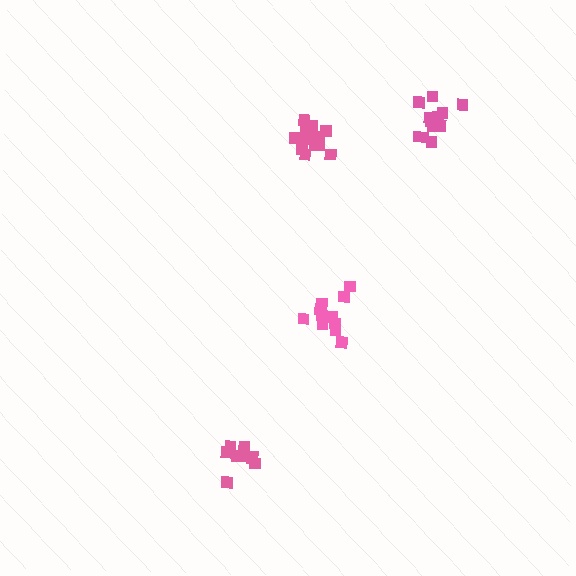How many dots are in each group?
Group 1: 10 dots, Group 2: 12 dots, Group 3: 13 dots, Group 4: 15 dots (50 total).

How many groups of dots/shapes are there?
There are 4 groups.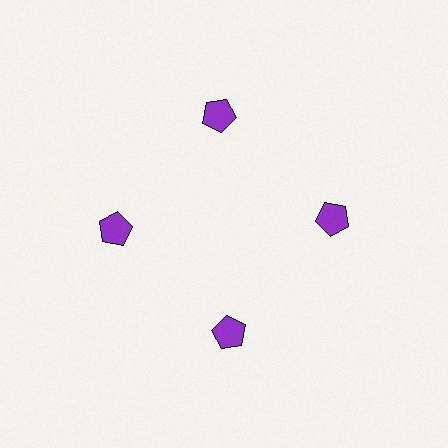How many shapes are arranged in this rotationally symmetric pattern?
There are 4 shapes, arranged in 4 groups of 1.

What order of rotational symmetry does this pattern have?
This pattern has 4-fold rotational symmetry.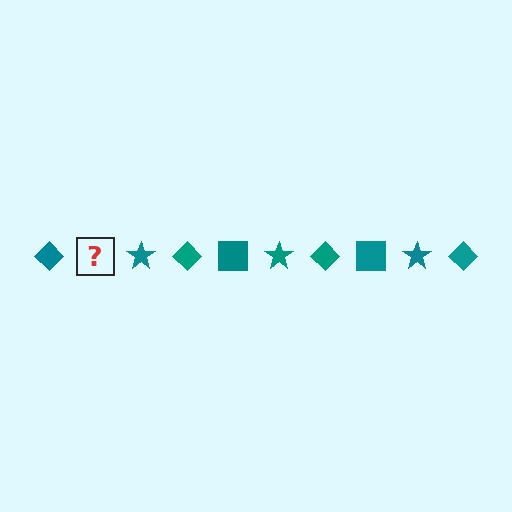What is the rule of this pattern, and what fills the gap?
The rule is that the pattern cycles through diamond, square, star shapes in teal. The gap should be filled with a teal square.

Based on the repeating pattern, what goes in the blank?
The blank should be a teal square.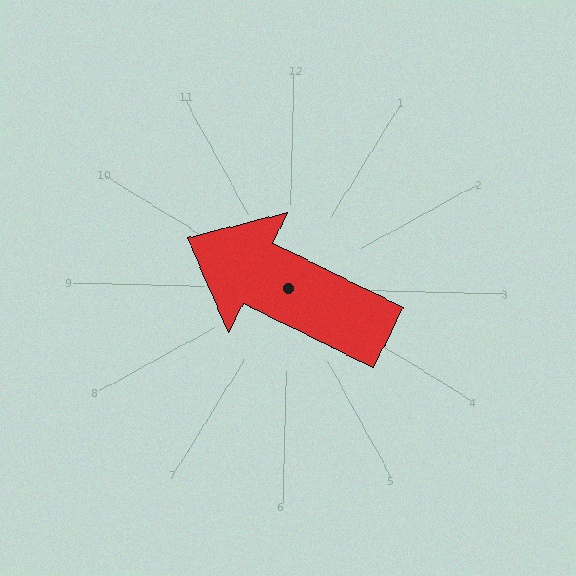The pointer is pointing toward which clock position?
Roughly 10 o'clock.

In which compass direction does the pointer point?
Northwest.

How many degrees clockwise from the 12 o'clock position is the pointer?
Approximately 295 degrees.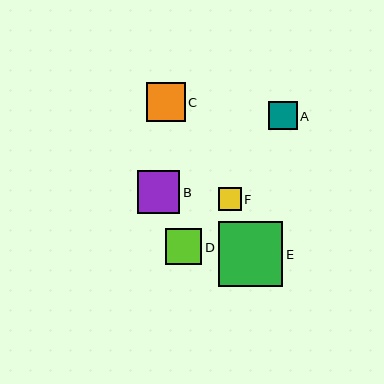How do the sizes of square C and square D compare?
Square C and square D are approximately the same size.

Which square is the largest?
Square E is the largest with a size of approximately 65 pixels.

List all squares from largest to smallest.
From largest to smallest: E, B, C, D, A, F.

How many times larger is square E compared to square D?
Square E is approximately 1.8 times the size of square D.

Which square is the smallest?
Square F is the smallest with a size of approximately 22 pixels.